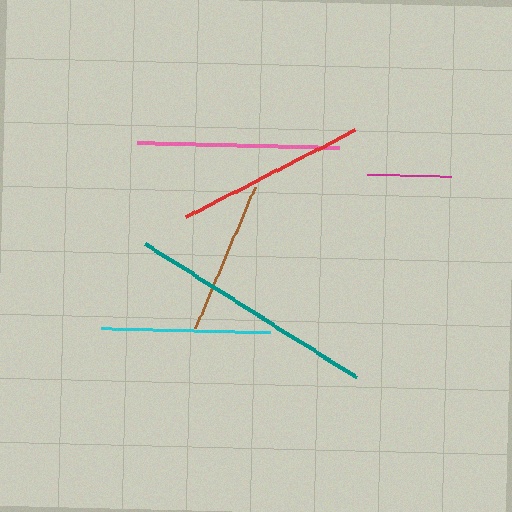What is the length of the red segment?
The red segment is approximately 191 pixels long.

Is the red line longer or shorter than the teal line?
The teal line is longer than the red line.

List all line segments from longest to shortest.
From longest to shortest: teal, pink, red, cyan, brown, magenta.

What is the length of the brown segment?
The brown segment is approximately 153 pixels long.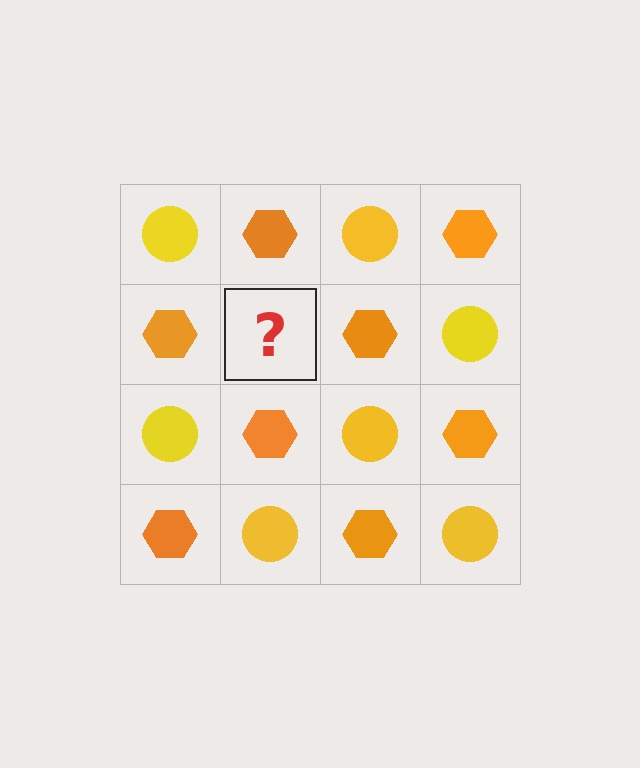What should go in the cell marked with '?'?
The missing cell should contain a yellow circle.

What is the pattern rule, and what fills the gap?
The rule is that it alternates yellow circle and orange hexagon in a checkerboard pattern. The gap should be filled with a yellow circle.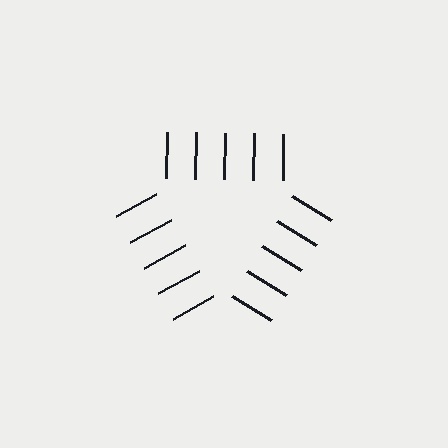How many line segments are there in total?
15 — 5 along each of the 3 edges.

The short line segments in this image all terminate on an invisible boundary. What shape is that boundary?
An illusory triangle — the line segments terminate on its edges but no continuous stroke is drawn.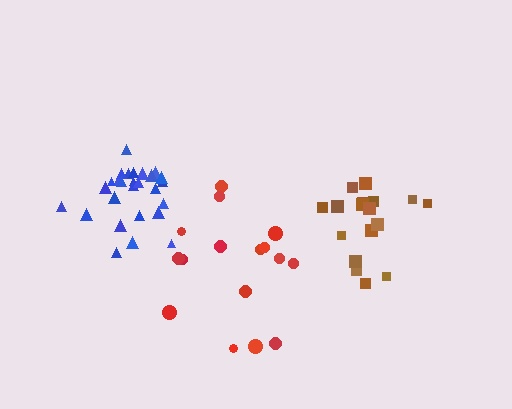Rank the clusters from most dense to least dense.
blue, brown, red.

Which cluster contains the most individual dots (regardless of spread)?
Blue (27).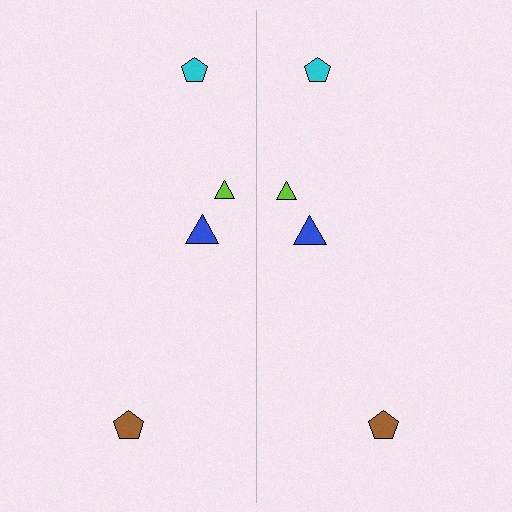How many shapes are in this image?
There are 8 shapes in this image.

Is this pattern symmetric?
Yes, this pattern has bilateral (reflection) symmetry.